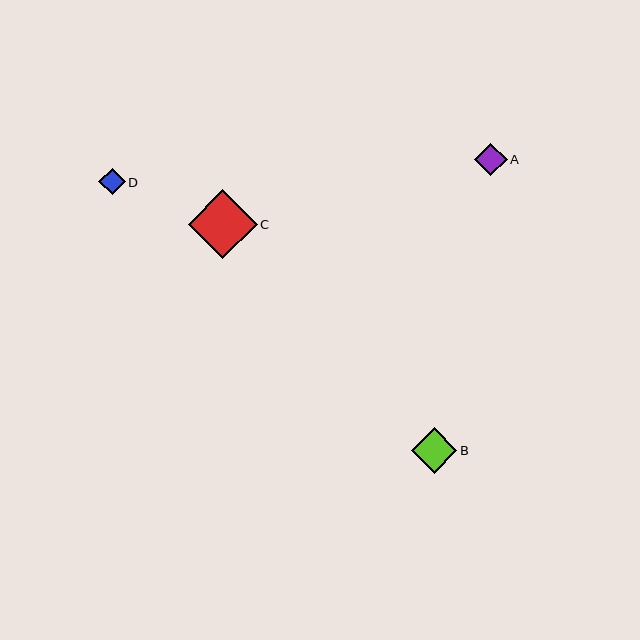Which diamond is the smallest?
Diamond D is the smallest with a size of approximately 26 pixels.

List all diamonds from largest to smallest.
From largest to smallest: C, B, A, D.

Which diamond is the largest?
Diamond C is the largest with a size of approximately 68 pixels.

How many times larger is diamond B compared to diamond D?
Diamond B is approximately 1.7 times the size of diamond D.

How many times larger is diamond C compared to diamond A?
Diamond C is approximately 2.1 times the size of diamond A.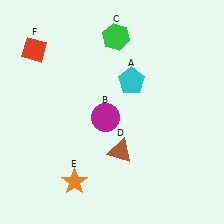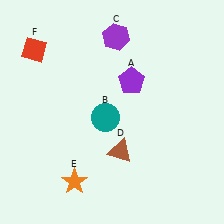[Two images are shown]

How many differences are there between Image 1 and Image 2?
There are 3 differences between the two images.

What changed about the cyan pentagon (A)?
In Image 1, A is cyan. In Image 2, it changed to purple.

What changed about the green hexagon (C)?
In Image 1, C is green. In Image 2, it changed to purple.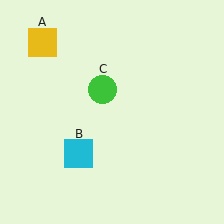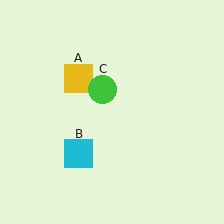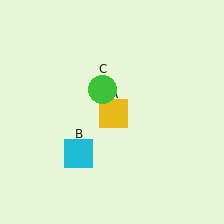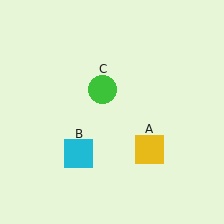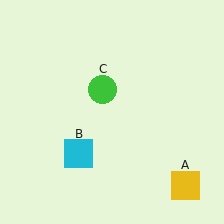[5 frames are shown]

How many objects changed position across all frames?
1 object changed position: yellow square (object A).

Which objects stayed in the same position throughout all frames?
Cyan square (object B) and green circle (object C) remained stationary.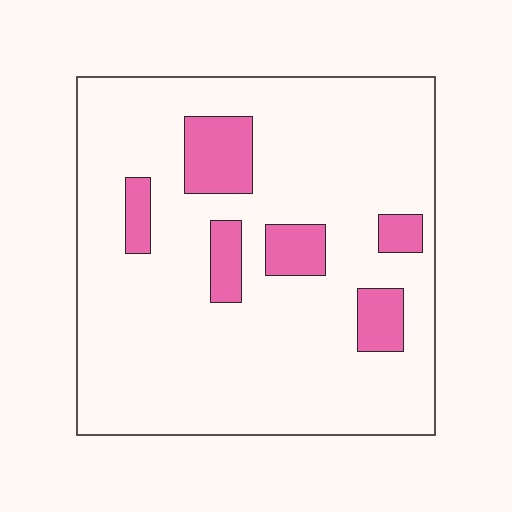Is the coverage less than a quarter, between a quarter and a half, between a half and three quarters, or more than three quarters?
Less than a quarter.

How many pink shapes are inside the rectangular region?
6.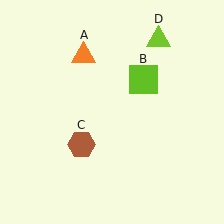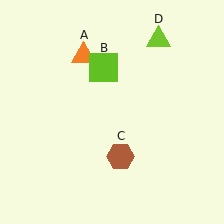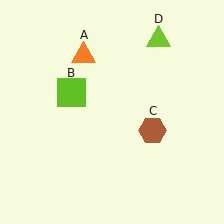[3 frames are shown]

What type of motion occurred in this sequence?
The lime square (object B), brown hexagon (object C) rotated counterclockwise around the center of the scene.